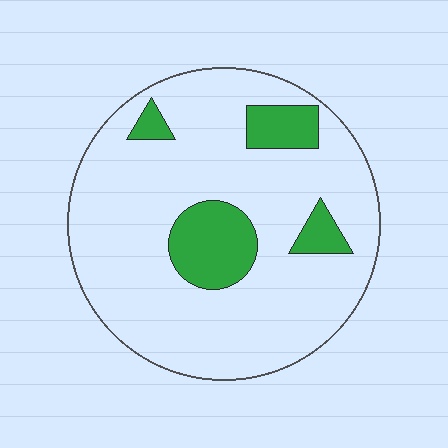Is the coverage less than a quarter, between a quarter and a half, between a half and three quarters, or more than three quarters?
Less than a quarter.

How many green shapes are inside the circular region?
4.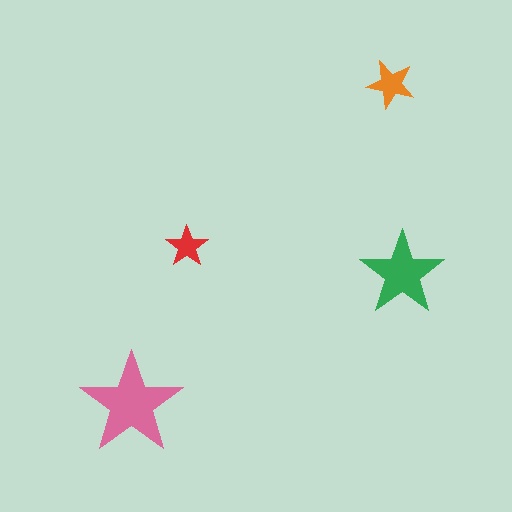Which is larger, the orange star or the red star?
The orange one.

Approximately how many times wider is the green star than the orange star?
About 1.5 times wider.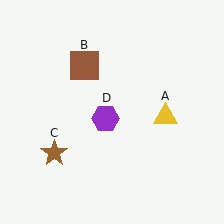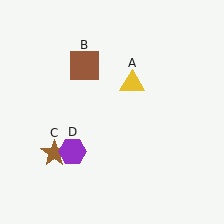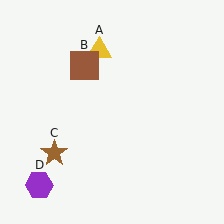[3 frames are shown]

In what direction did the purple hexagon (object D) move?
The purple hexagon (object D) moved down and to the left.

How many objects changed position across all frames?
2 objects changed position: yellow triangle (object A), purple hexagon (object D).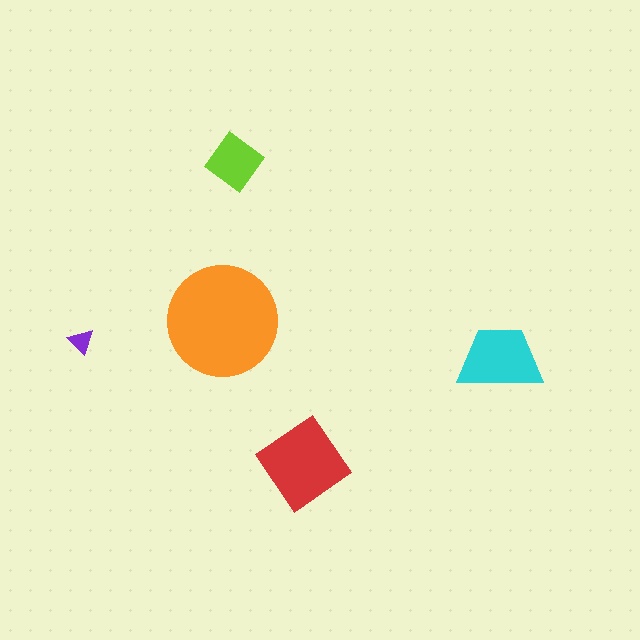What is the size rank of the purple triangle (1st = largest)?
5th.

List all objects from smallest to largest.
The purple triangle, the lime diamond, the cyan trapezoid, the red diamond, the orange circle.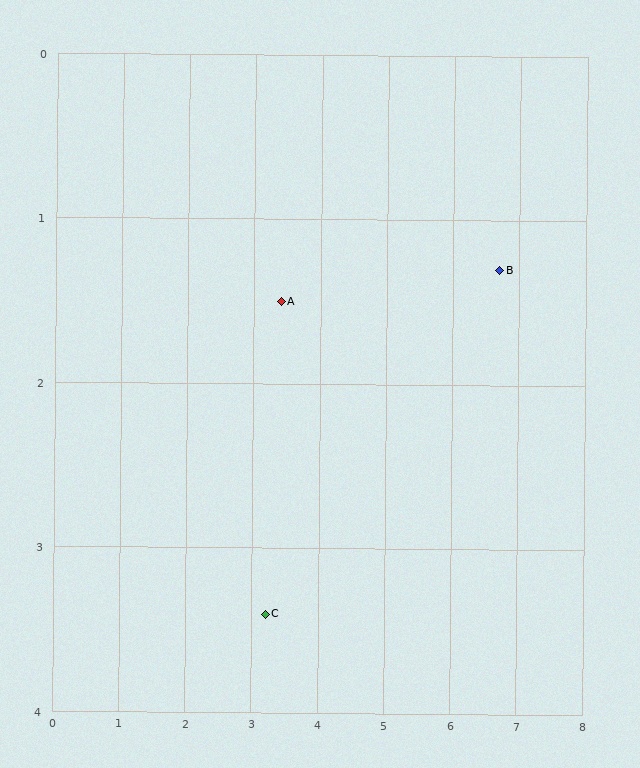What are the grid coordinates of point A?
Point A is at approximately (3.4, 1.5).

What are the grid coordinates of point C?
Point C is at approximately (3.2, 3.4).